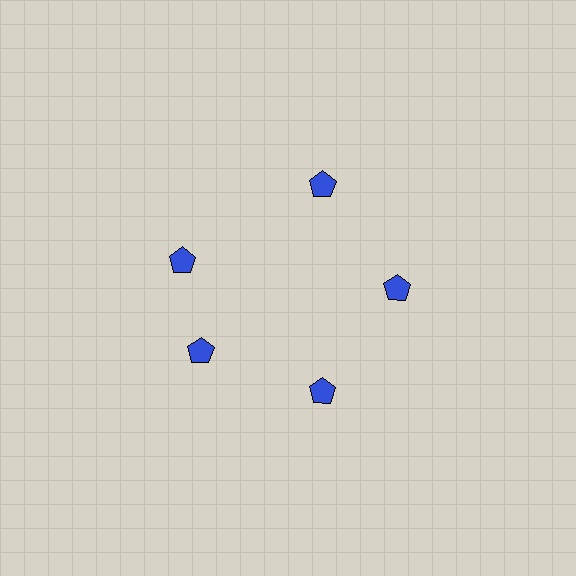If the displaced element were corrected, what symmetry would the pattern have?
It would have 5-fold rotational symmetry — the pattern would map onto itself every 72 degrees.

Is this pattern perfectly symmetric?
No. The 5 blue pentagons are arranged in a ring, but one element near the 10 o'clock position is rotated out of alignment along the ring, breaking the 5-fold rotational symmetry.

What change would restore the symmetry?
The symmetry would be restored by rotating it back into even spacing with its neighbors so that all 5 pentagons sit at equal angles and equal distance from the center.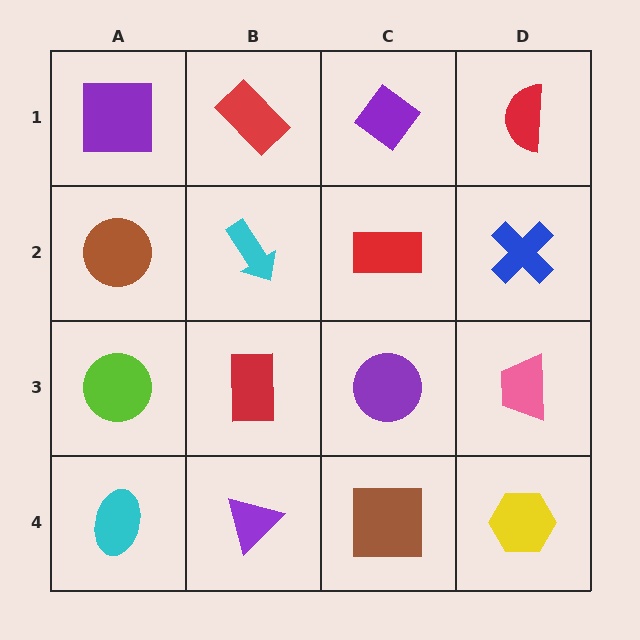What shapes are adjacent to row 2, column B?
A red rectangle (row 1, column B), a red rectangle (row 3, column B), a brown circle (row 2, column A), a red rectangle (row 2, column C).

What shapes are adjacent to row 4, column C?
A purple circle (row 3, column C), a purple triangle (row 4, column B), a yellow hexagon (row 4, column D).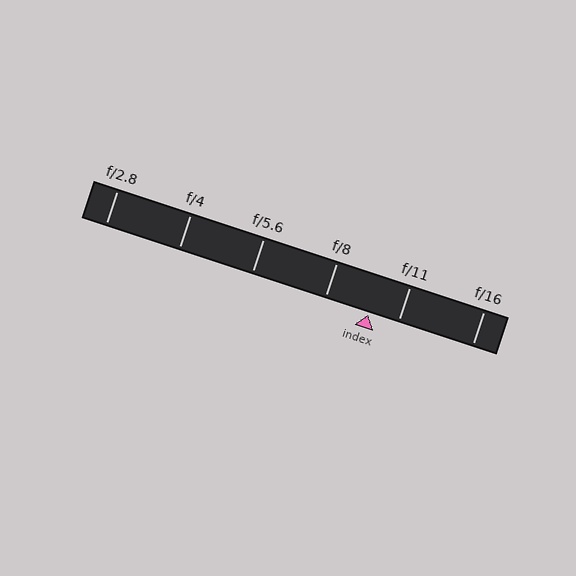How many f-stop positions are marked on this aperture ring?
There are 6 f-stop positions marked.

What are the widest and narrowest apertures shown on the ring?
The widest aperture shown is f/2.8 and the narrowest is f/16.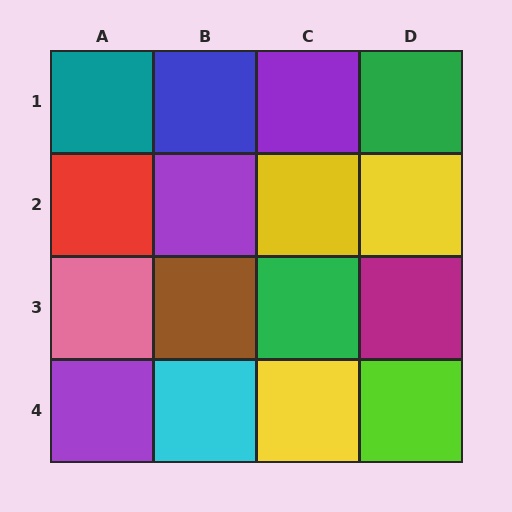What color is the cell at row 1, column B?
Blue.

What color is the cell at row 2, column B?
Purple.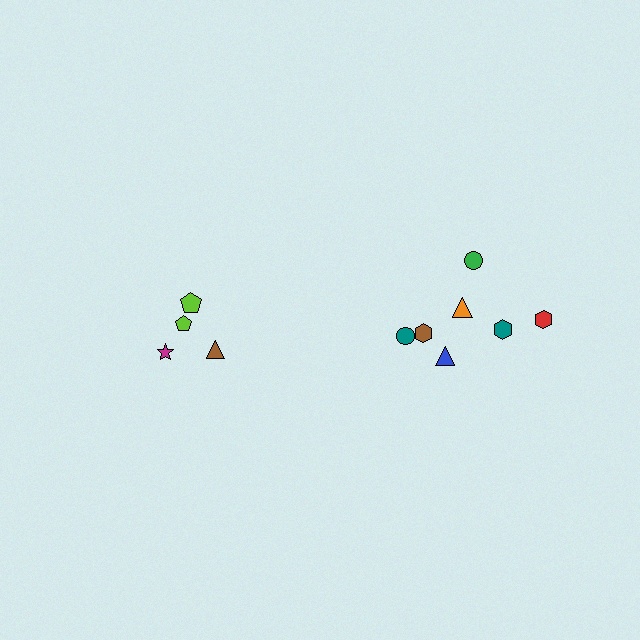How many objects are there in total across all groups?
There are 11 objects.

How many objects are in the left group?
There are 4 objects.